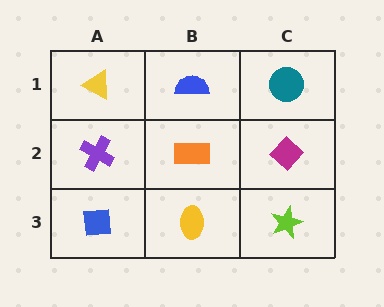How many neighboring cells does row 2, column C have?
3.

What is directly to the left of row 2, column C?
An orange rectangle.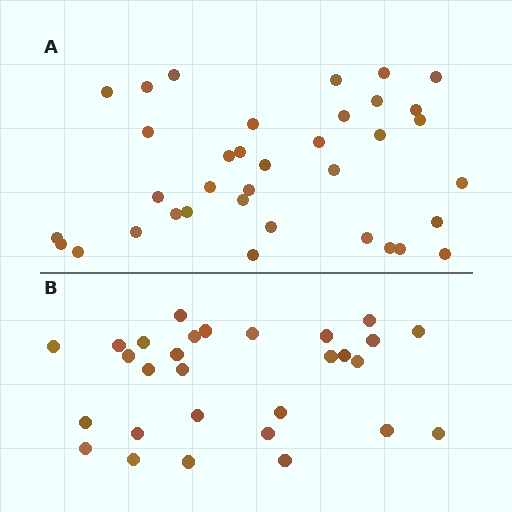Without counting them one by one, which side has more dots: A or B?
Region A (the top region) has more dots.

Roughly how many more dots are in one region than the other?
Region A has roughly 8 or so more dots than region B.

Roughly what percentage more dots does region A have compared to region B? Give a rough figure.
About 25% more.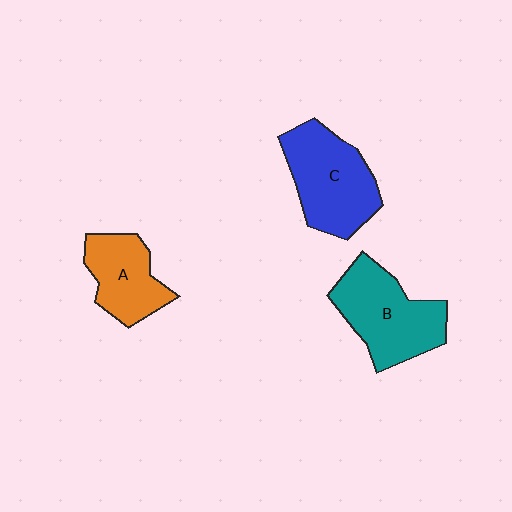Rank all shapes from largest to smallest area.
From largest to smallest: B (teal), C (blue), A (orange).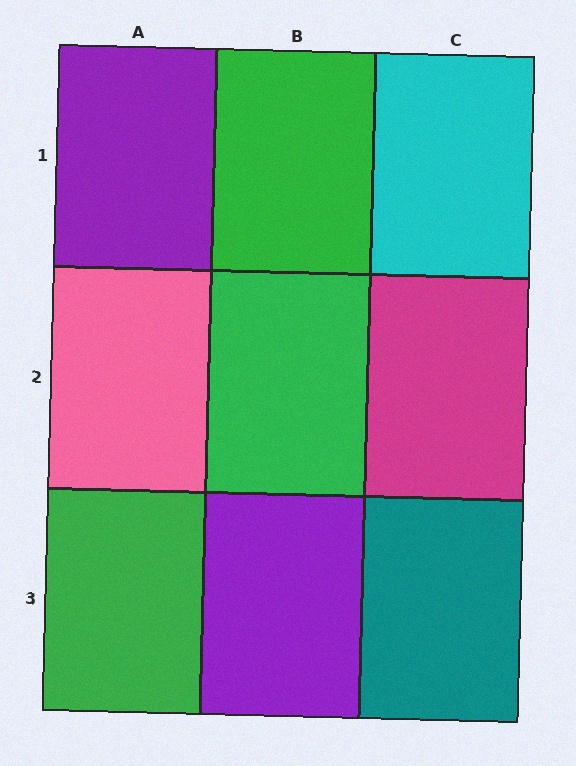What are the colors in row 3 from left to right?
Green, purple, teal.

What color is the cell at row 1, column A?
Purple.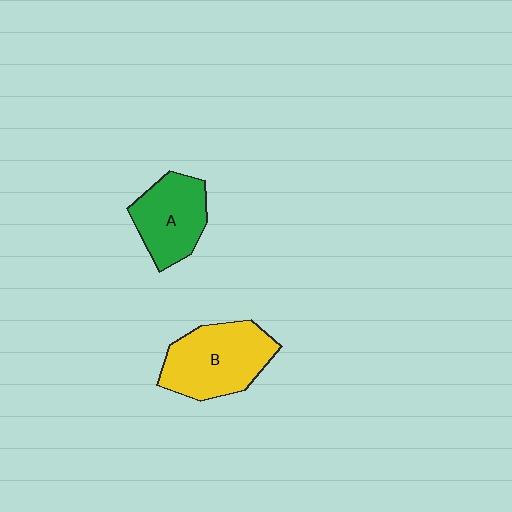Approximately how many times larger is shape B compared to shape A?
Approximately 1.3 times.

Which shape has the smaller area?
Shape A (green).